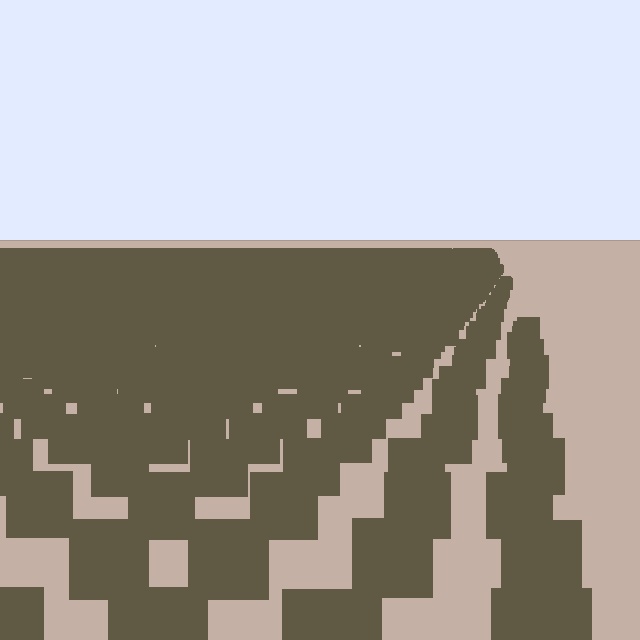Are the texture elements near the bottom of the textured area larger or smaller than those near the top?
Larger. Near the bottom, elements are closer to the viewer and appear at a bigger on-screen size.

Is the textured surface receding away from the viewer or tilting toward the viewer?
The surface is receding away from the viewer. Texture elements get smaller and denser toward the top.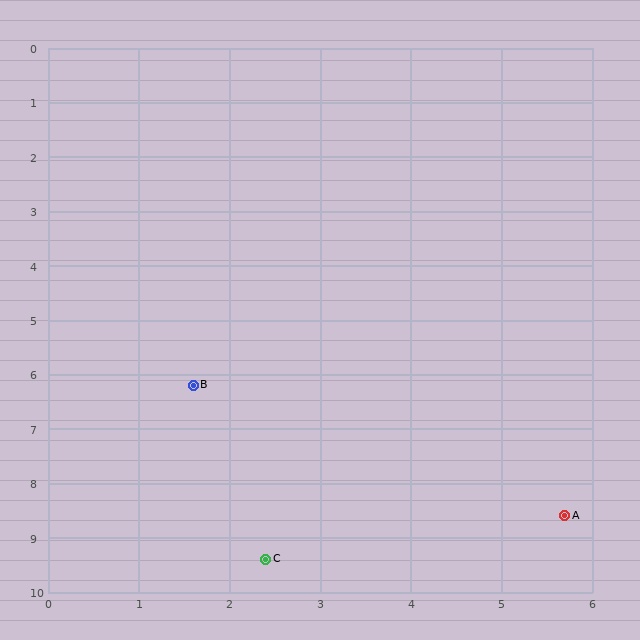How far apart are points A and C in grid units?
Points A and C are about 3.4 grid units apart.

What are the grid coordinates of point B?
Point B is at approximately (1.6, 6.2).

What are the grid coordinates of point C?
Point C is at approximately (2.4, 9.4).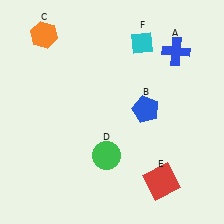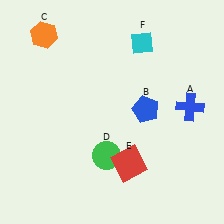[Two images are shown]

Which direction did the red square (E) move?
The red square (E) moved left.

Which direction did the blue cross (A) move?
The blue cross (A) moved down.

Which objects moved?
The objects that moved are: the blue cross (A), the red square (E).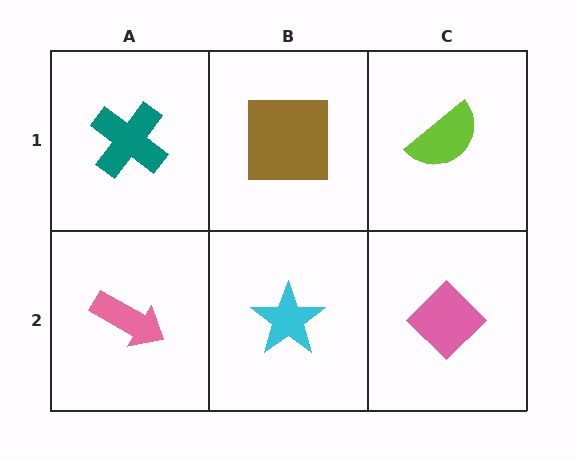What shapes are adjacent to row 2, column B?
A brown square (row 1, column B), a pink arrow (row 2, column A), a pink diamond (row 2, column C).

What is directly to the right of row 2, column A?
A cyan star.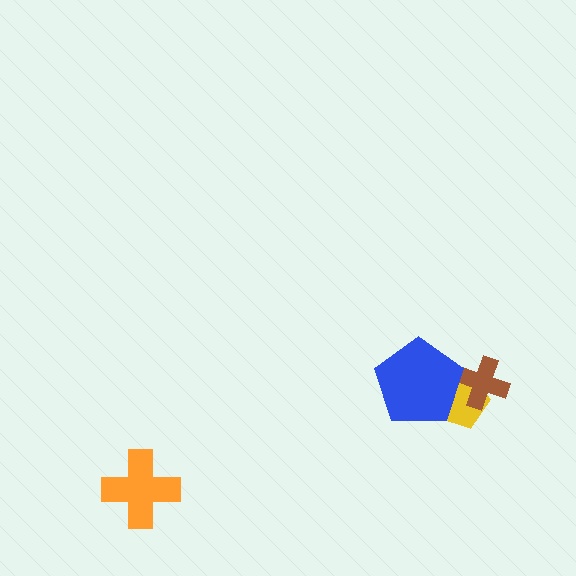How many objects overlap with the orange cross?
0 objects overlap with the orange cross.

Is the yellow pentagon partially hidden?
Yes, it is partially covered by another shape.